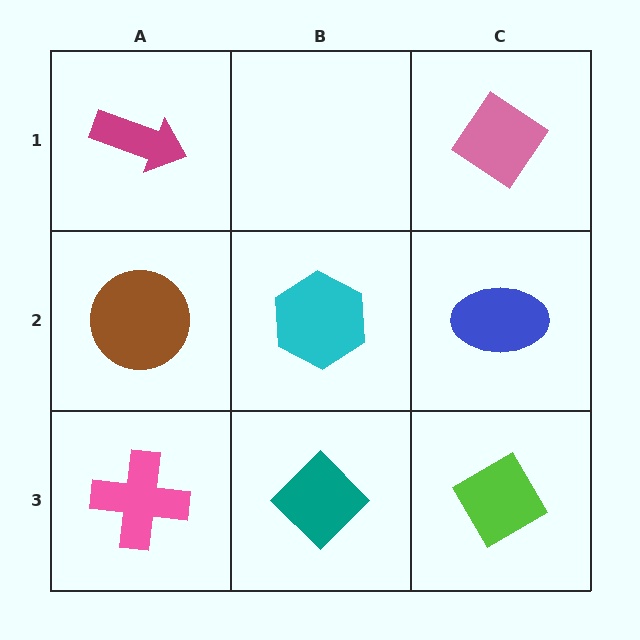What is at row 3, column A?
A pink cross.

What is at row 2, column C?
A blue ellipse.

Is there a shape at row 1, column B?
No, that cell is empty.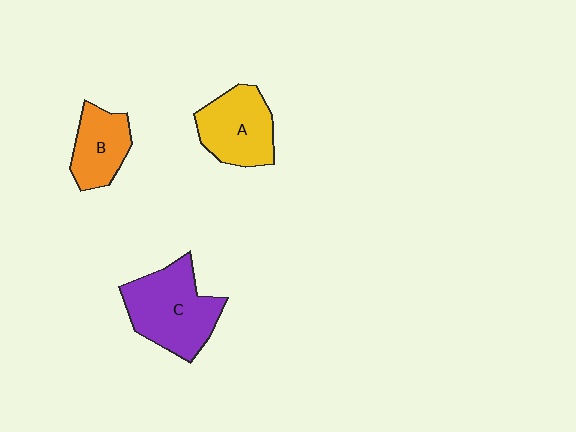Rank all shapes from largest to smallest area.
From largest to smallest: C (purple), A (yellow), B (orange).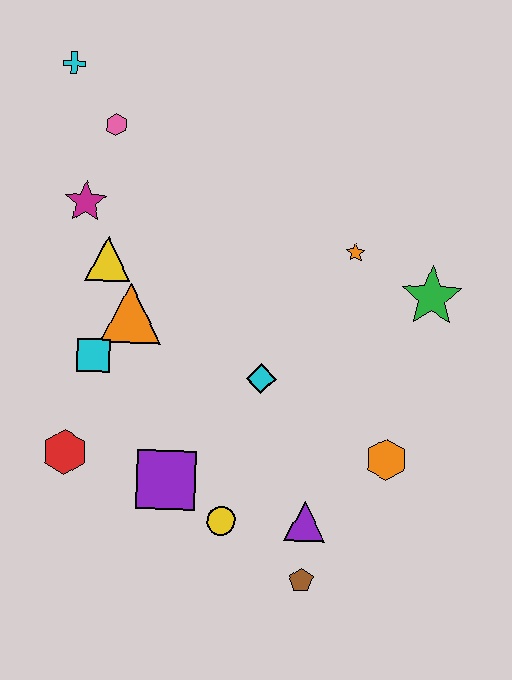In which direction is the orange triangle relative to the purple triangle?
The orange triangle is above the purple triangle.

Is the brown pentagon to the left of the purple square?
No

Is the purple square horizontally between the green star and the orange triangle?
Yes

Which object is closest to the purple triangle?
The brown pentagon is closest to the purple triangle.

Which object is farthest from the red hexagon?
The green star is farthest from the red hexagon.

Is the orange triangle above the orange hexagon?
Yes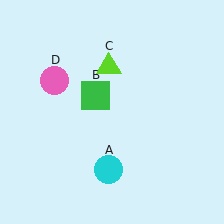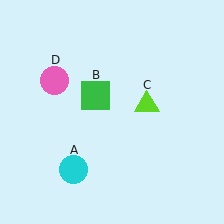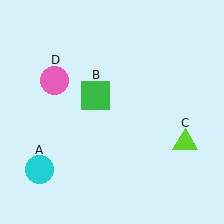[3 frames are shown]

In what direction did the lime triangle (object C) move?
The lime triangle (object C) moved down and to the right.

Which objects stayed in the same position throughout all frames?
Green square (object B) and pink circle (object D) remained stationary.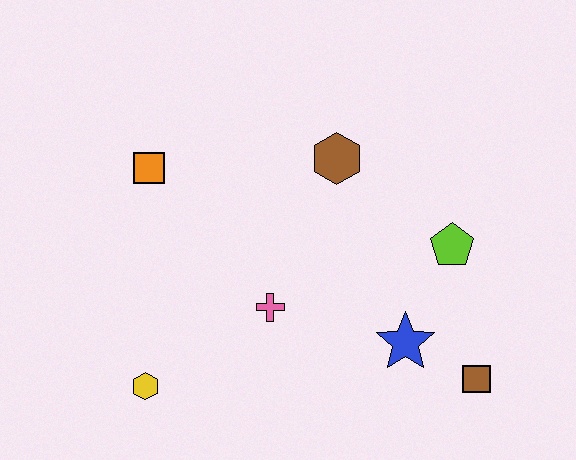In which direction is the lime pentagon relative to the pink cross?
The lime pentagon is to the right of the pink cross.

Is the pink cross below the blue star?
No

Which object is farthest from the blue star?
The orange square is farthest from the blue star.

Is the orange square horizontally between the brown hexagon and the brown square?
No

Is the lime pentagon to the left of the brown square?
Yes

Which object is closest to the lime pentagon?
The blue star is closest to the lime pentagon.